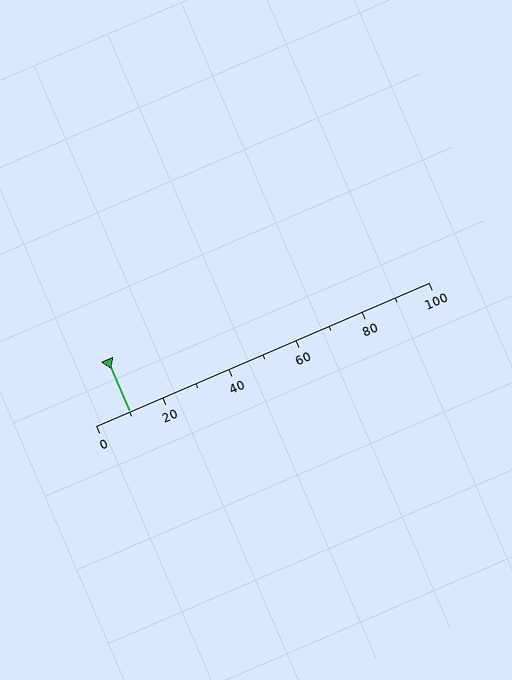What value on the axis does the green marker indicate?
The marker indicates approximately 10.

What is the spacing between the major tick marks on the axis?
The major ticks are spaced 20 apart.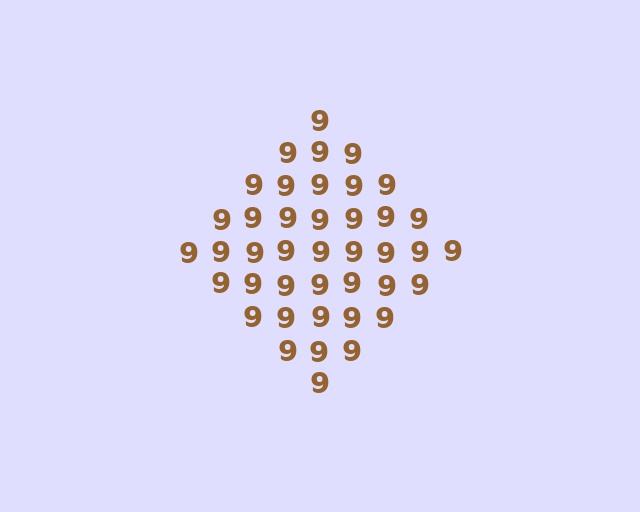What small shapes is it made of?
It is made of small digit 9's.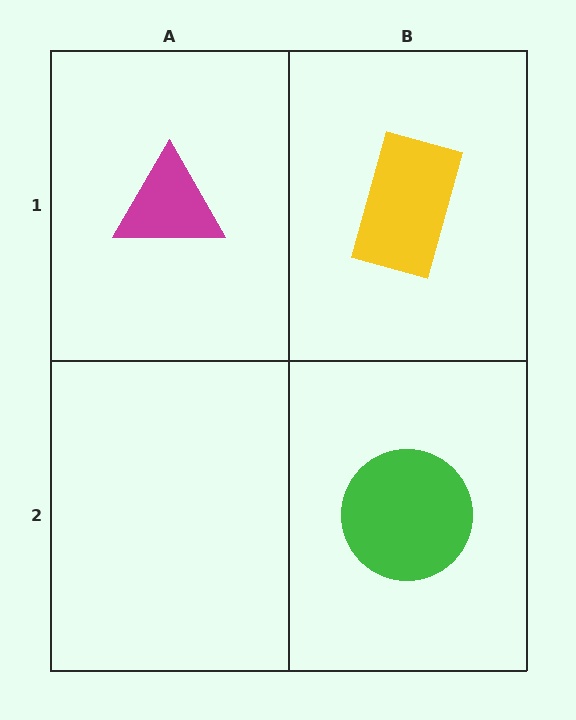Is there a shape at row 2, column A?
No, that cell is empty.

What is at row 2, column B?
A green circle.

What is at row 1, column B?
A yellow rectangle.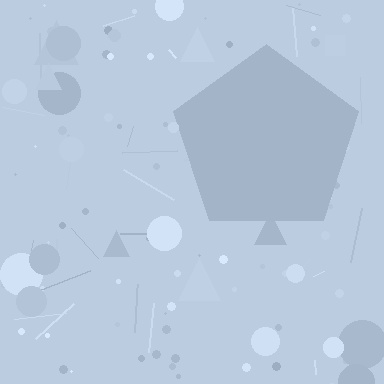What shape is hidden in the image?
A pentagon is hidden in the image.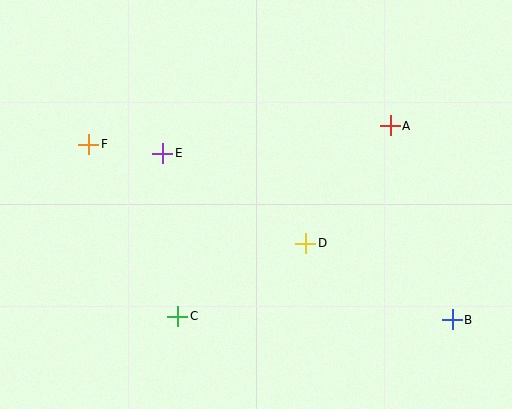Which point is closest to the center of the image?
Point D at (306, 243) is closest to the center.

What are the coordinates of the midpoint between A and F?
The midpoint between A and F is at (239, 135).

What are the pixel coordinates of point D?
Point D is at (306, 243).